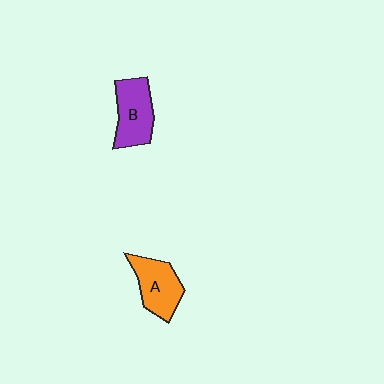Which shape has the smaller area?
Shape A (orange).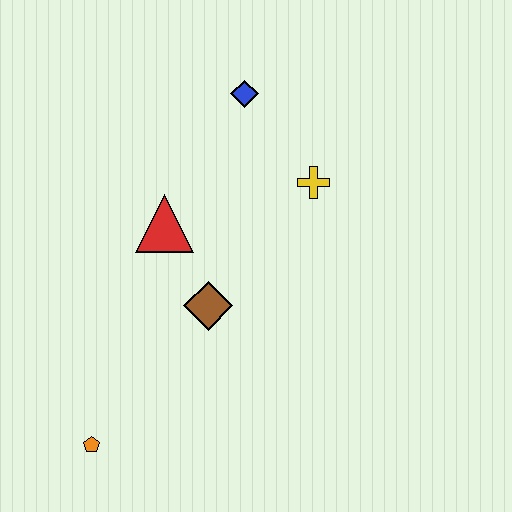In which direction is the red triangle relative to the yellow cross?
The red triangle is to the left of the yellow cross.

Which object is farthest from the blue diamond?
The orange pentagon is farthest from the blue diamond.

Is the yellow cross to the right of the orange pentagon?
Yes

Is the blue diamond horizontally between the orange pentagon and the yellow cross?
Yes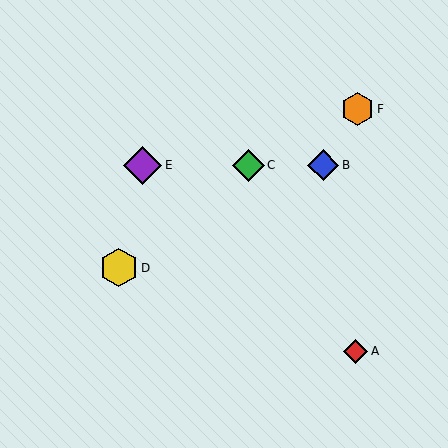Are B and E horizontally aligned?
Yes, both are at y≈165.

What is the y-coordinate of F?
Object F is at y≈109.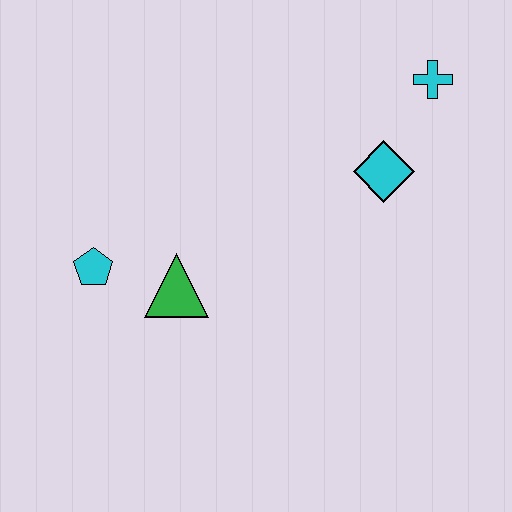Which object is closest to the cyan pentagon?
The green triangle is closest to the cyan pentagon.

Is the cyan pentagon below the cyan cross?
Yes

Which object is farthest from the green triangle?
The cyan cross is farthest from the green triangle.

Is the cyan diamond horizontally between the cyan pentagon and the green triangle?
No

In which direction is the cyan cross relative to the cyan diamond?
The cyan cross is above the cyan diamond.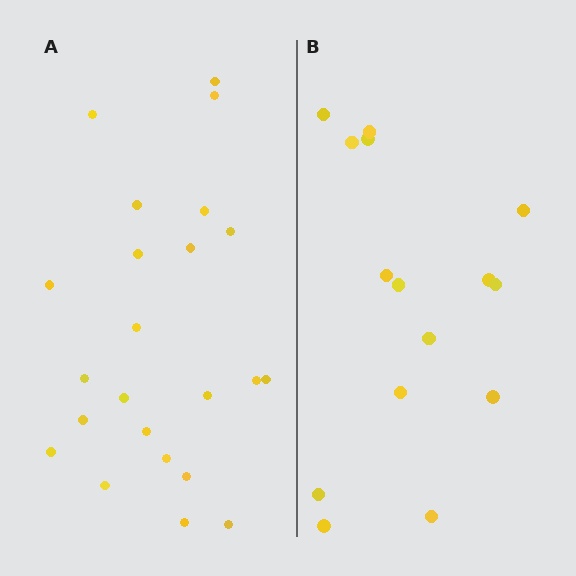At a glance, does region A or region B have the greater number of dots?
Region A (the left region) has more dots.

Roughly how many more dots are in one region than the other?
Region A has roughly 8 or so more dots than region B.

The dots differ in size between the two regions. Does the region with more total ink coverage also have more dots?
No. Region B has more total ink coverage because its dots are larger, but region A actually contains more individual dots. Total area can be misleading — the number of items is what matters here.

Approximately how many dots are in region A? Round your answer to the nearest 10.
About 20 dots. (The exact count is 23, which rounds to 20.)